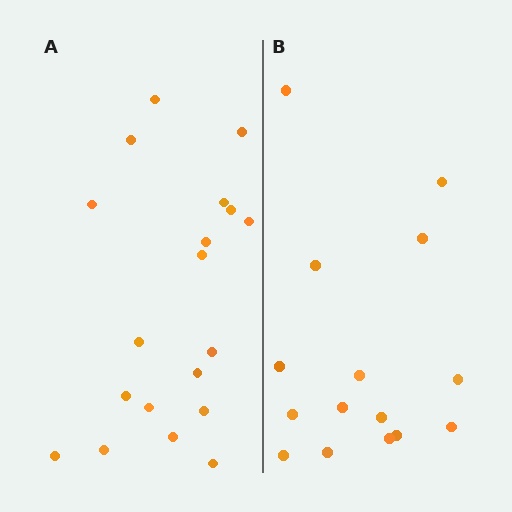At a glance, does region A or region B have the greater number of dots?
Region A (the left region) has more dots.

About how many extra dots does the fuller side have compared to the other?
Region A has about 4 more dots than region B.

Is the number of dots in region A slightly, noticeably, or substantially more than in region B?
Region A has noticeably more, but not dramatically so. The ratio is roughly 1.3 to 1.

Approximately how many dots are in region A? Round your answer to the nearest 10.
About 20 dots. (The exact count is 19, which rounds to 20.)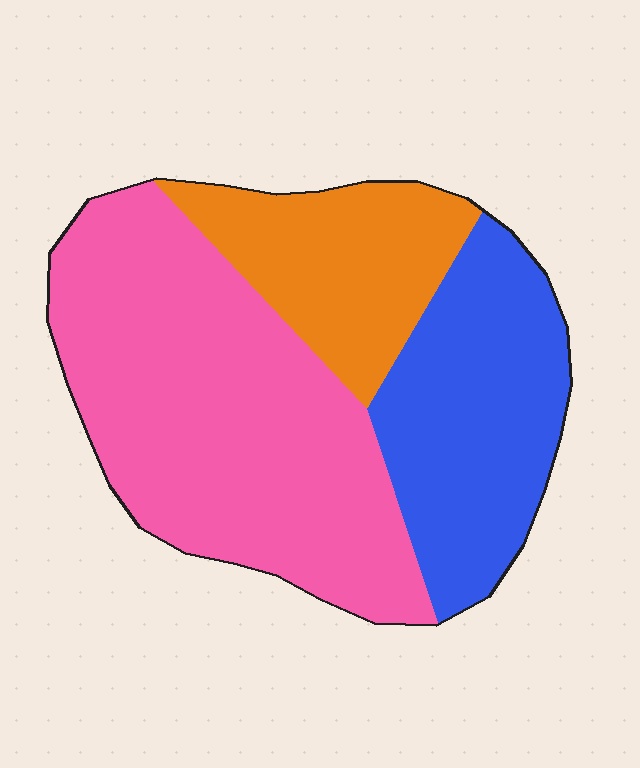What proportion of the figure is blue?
Blue covers 28% of the figure.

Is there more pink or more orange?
Pink.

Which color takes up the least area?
Orange, at roughly 20%.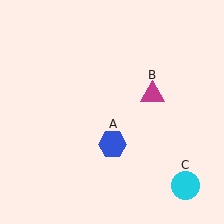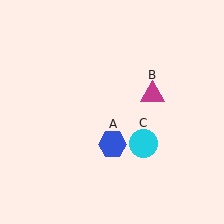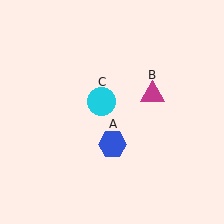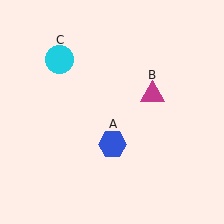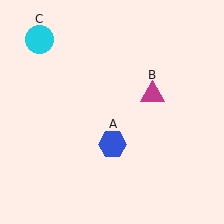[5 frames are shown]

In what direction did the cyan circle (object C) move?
The cyan circle (object C) moved up and to the left.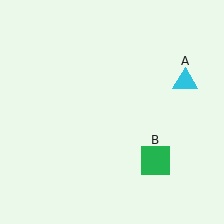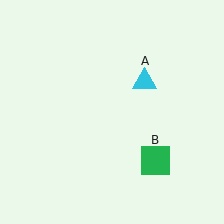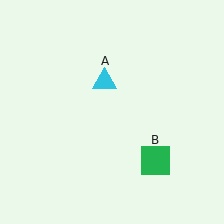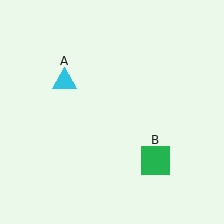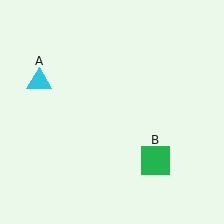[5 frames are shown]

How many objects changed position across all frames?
1 object changed position: cyan triangle (object A).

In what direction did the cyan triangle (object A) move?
The cyan triangle (object A) moved left.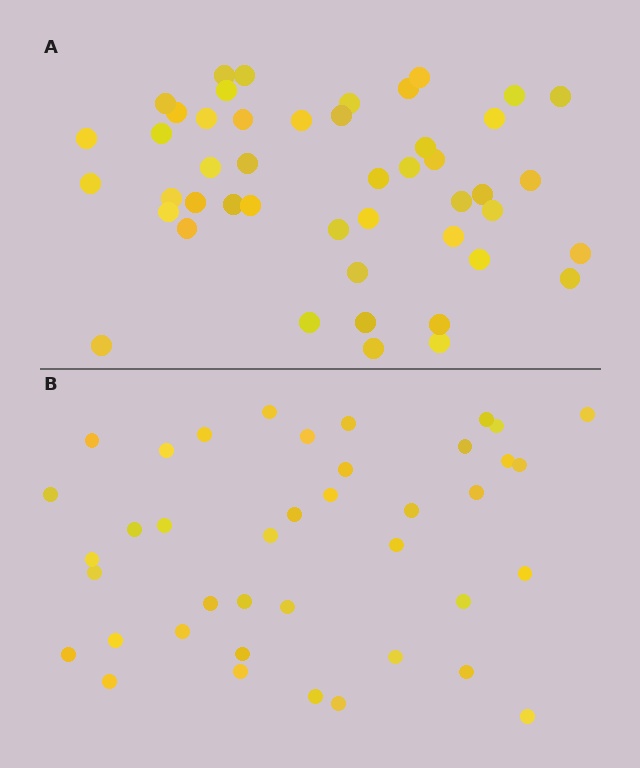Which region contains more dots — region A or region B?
Region A (the top region) has more dots.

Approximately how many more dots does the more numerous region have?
Region A has roughly 8 or so more dots than region B.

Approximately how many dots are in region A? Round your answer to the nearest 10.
About 50 dots. (The exact count is 47, which rounds to 50.)